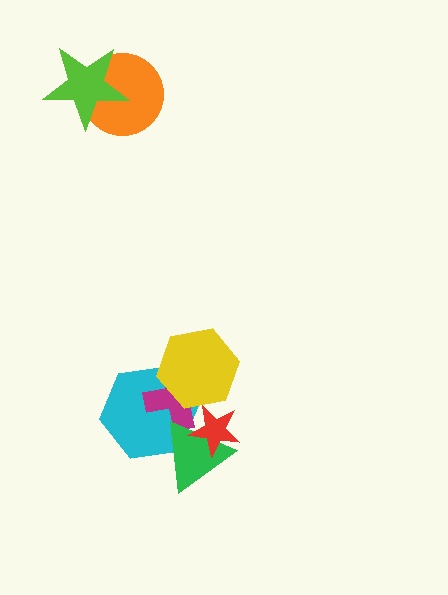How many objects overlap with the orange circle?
1 object overlaps with the orange circle.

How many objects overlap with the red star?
3 objects overlap with the red star.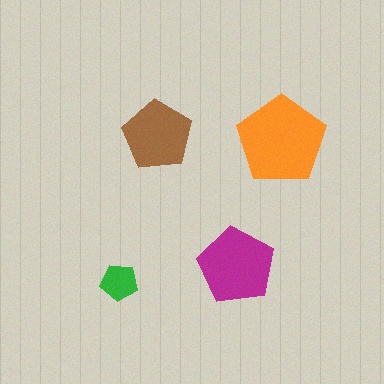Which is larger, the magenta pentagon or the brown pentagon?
The magenta one.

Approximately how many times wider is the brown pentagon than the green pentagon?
About 2 times wider.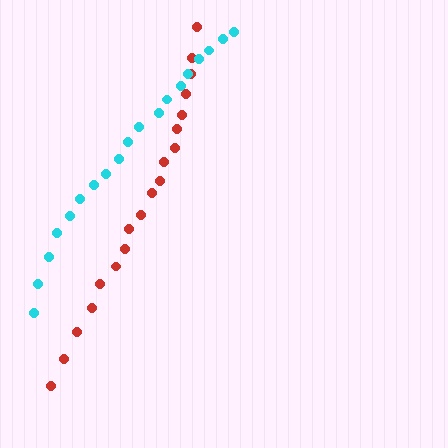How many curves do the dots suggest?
There are 2 distinct paths.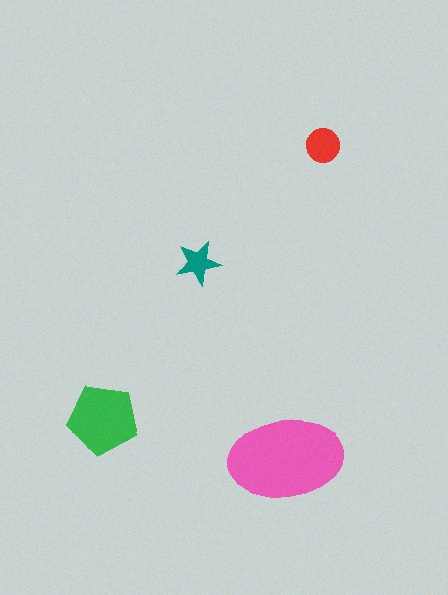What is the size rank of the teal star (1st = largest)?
4th.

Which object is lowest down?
The pink ellipse is bottommost.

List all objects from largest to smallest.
The pink ellipse, the green pentagon, the red circle, the teal star.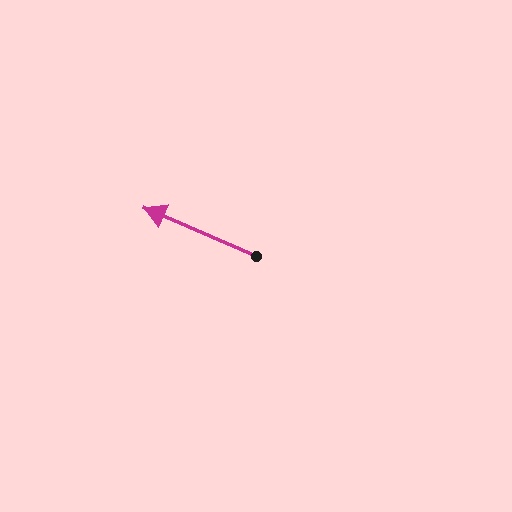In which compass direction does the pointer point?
Northwest.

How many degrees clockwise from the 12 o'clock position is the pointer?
Approximately 293 degrees.